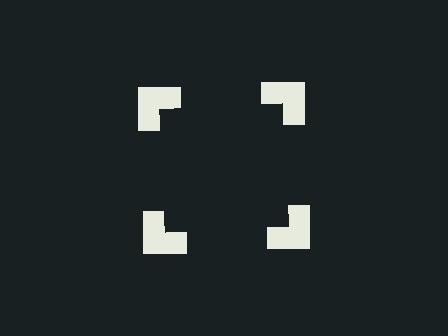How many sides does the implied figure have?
4 sides.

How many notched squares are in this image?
There are 4 — one at each vertex of the illusory square.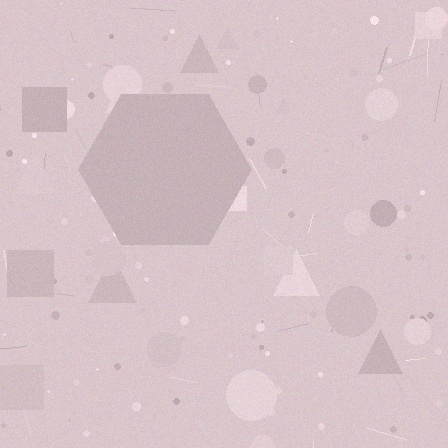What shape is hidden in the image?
A hexagon is hidden in the image.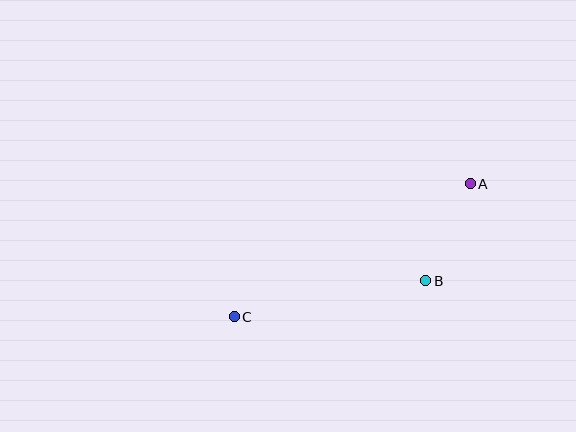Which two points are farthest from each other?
Points A and C are farthest from each other.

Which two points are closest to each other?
Points A and B are closest to each other.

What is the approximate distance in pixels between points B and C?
The distance between B and C is approximately 195 pixels.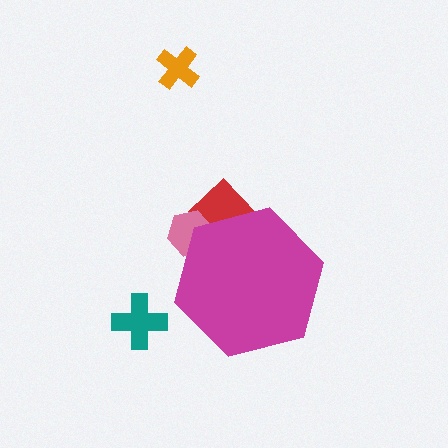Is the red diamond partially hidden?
Yes, the red diamond is partially hidden behind the magenta hexagon.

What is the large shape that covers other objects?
A magenta hexagon.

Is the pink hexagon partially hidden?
Yes, the pink hexagon is partially hidden behind the magenta hexagon.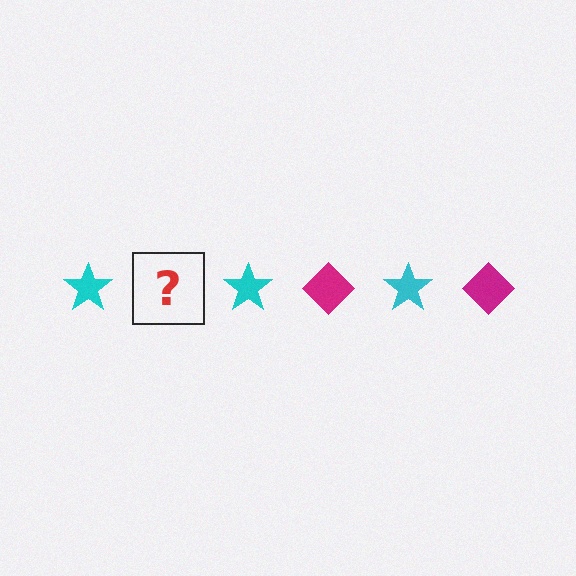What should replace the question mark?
The question mark should be replaced with a magenta diamond.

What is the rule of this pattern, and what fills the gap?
The rule is that the pattern alternates between cyan star and magenta diamond. The gap should be filled with a magenta diamond.